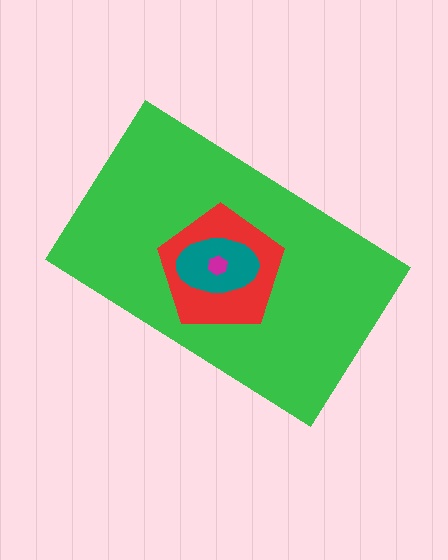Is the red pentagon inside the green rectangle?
Yes.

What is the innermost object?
The magenta hexagon.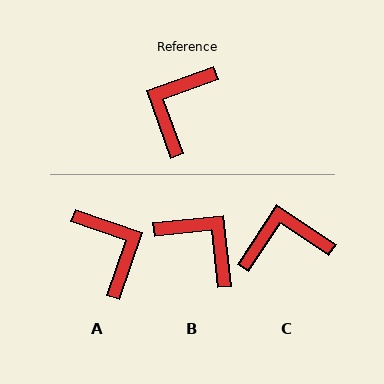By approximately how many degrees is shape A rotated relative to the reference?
Approximately 129 degrees clockwise.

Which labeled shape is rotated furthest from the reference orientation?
A, about 129 degrees away.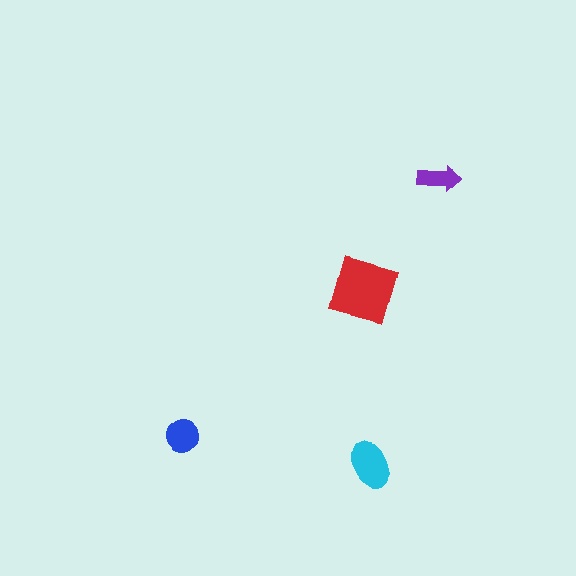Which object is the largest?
The red diamond.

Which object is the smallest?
The purple arrow.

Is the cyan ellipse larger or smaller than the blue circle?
Larger.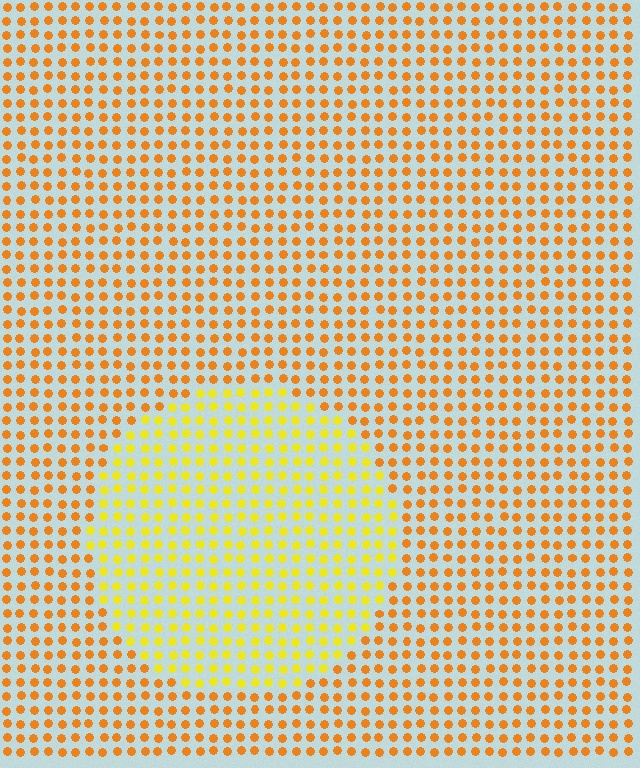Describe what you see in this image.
The image is filled with small orange elements in a uniform arrangement. A circle-shaped region is visible where the elements are tinted to a slightly different hue, forming a subtle color boundary.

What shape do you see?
I see a circle.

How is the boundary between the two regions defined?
The boundary is defined purely by a slight shift in hue (about 29 degrees). Spacing, size, and orientation are identical on both sides.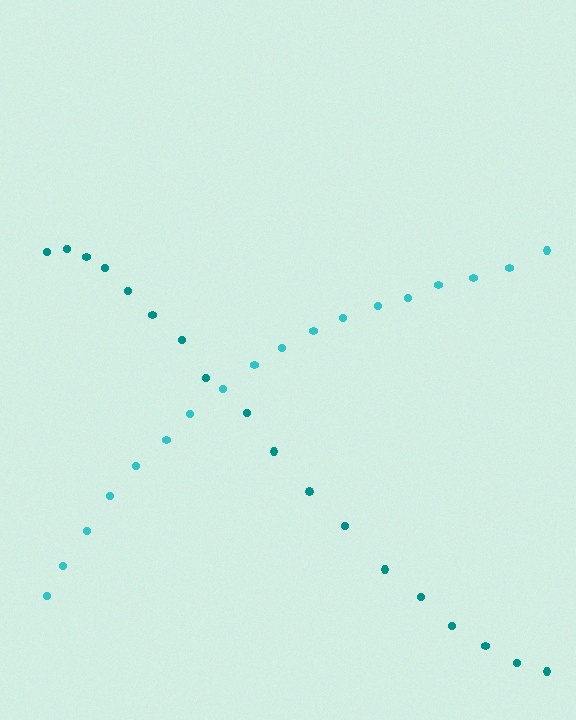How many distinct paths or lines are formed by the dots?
There are 2 distinct paths.